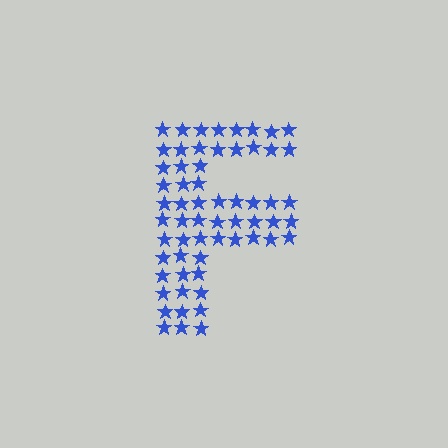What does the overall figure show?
The overall figure shows the letter F.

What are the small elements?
The small elements are stars.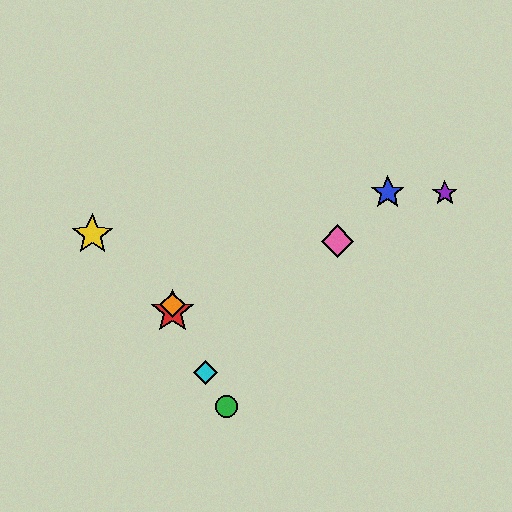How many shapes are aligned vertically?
2 shapes (the red star, the orange diamond) are aligned vertically.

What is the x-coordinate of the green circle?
The green circle is at x≈226.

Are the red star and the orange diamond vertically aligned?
Yes, both are at x≈173.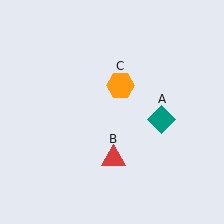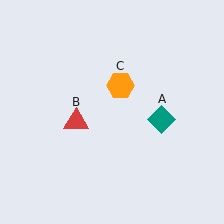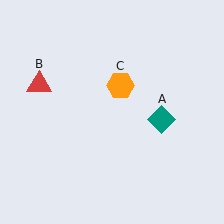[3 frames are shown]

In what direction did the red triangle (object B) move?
The red triangle (object B) moved up and to the left.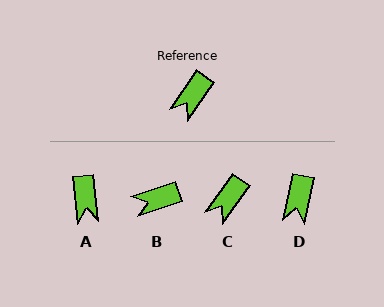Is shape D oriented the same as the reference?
No, it is off by about 23 degrees.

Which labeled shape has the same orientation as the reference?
C.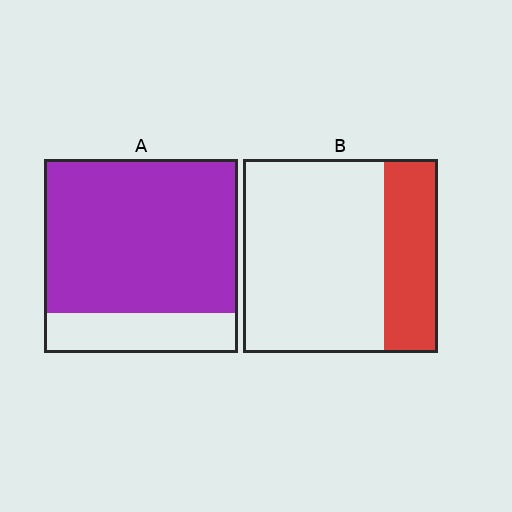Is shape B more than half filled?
No.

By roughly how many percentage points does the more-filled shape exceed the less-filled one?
By roughly 50 percentage points (A over B).